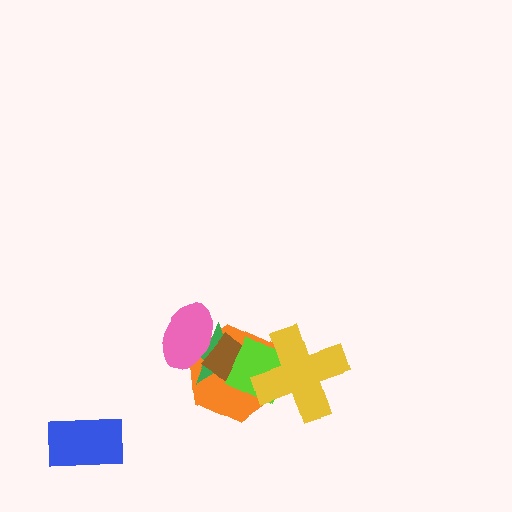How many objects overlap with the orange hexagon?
5 objects overlap with the orange hexagon.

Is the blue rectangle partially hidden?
No, no other shape covers it.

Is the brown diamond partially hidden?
Yes, it is partially covered by another shape.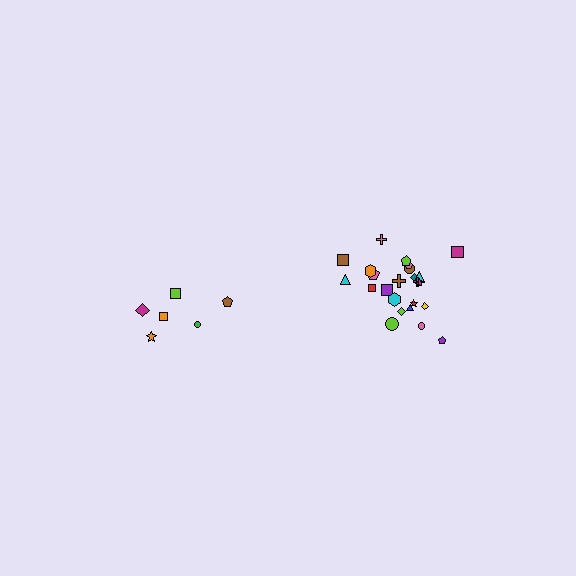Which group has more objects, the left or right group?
The right group.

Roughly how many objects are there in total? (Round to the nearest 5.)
Roughly 30 objects in total.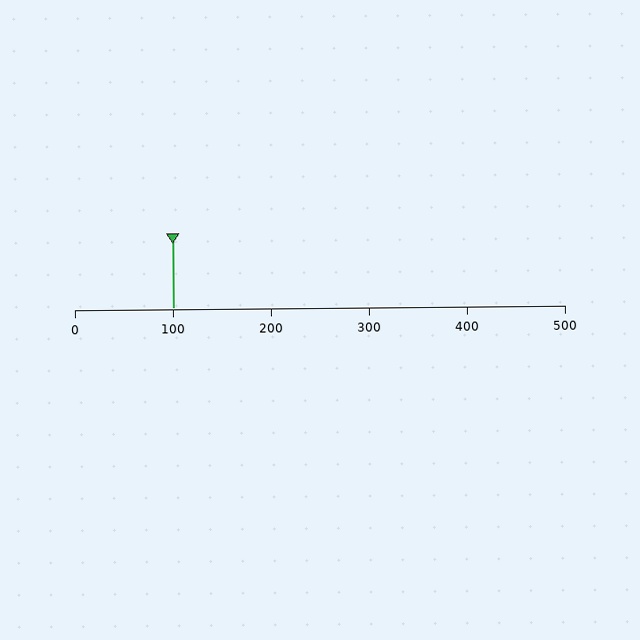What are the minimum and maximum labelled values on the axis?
The axis runs from 0 to 500.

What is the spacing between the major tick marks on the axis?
The major ticks are spaced 100 apart.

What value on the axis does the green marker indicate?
The marker indicates approximately 100.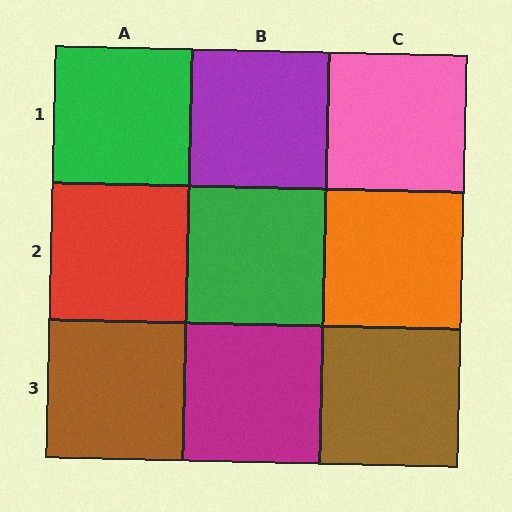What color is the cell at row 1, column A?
Green.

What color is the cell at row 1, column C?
Pink.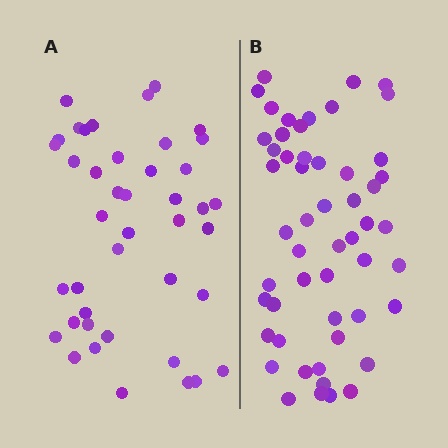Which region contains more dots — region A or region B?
Region B (the right region) has more dots.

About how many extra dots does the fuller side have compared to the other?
Region B has roughly 12 or so more dots than region A.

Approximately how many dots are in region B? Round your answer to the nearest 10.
About 50 dots. (The exact count is 53, which rounds to 50.)